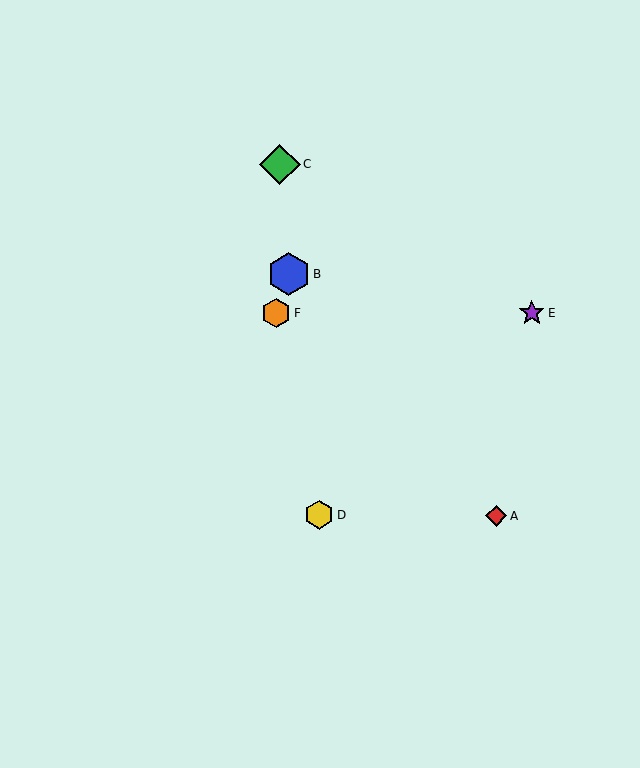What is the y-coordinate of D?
Object D is at y≈515.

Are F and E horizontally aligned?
Yes, both are at y≈313.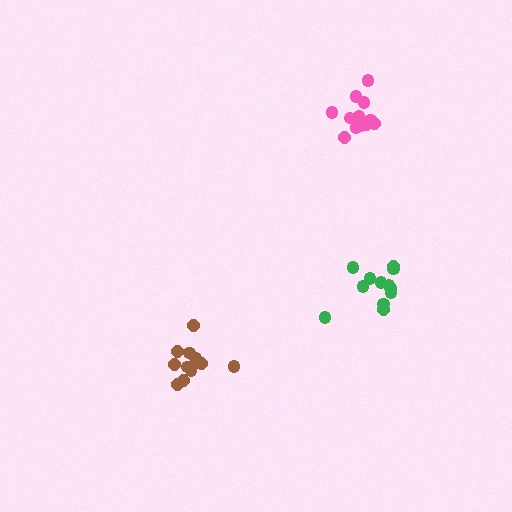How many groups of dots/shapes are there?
There are 3 groups.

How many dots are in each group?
Group 1: 13 dots, Group 2: 12 dots, Group 3: 12 dots (37 total).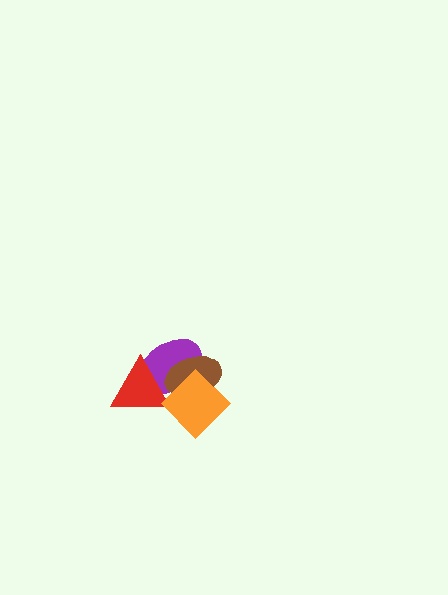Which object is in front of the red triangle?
The orange diamond is in front of the red triangle.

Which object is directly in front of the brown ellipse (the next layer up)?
The red triangle is directly in front of the brown ellipse.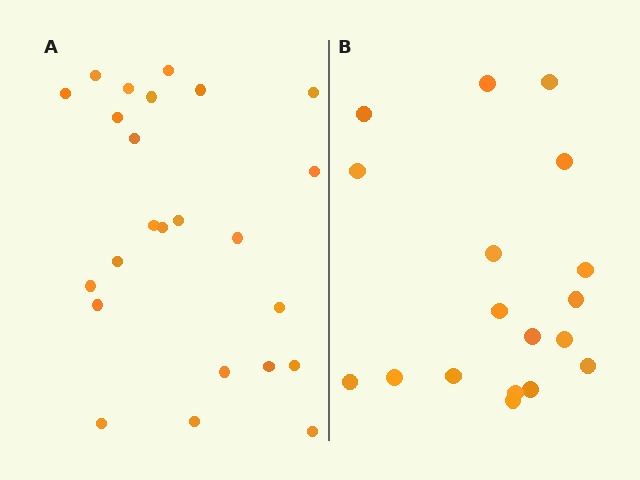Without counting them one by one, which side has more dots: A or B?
Region A (the left region) has more dots.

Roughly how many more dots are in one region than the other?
Region A has about 6 more dots than region B.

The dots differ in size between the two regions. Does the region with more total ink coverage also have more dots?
No. Region B has more total ink coverage because its dots are larger, but region A actually contains more individual dots. Total area can be misleading — the number of items is what matters here.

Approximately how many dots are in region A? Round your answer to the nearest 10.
About 20 dots. (The exact count is 24, which rounds to 20.)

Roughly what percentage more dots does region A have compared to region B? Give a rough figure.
About 35% more.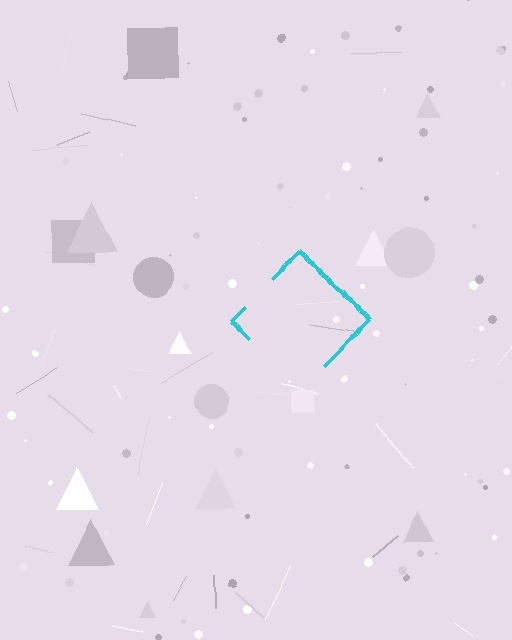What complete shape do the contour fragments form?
The contour fragments form a diamond.